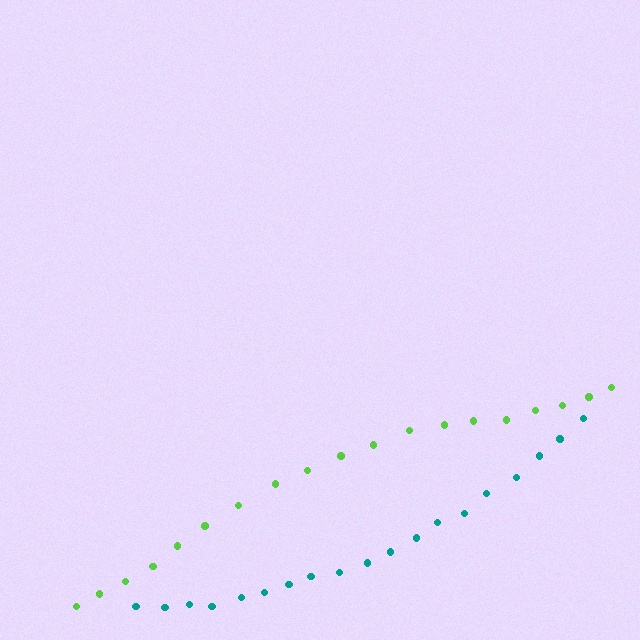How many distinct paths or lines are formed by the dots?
There are 2 distinct paths.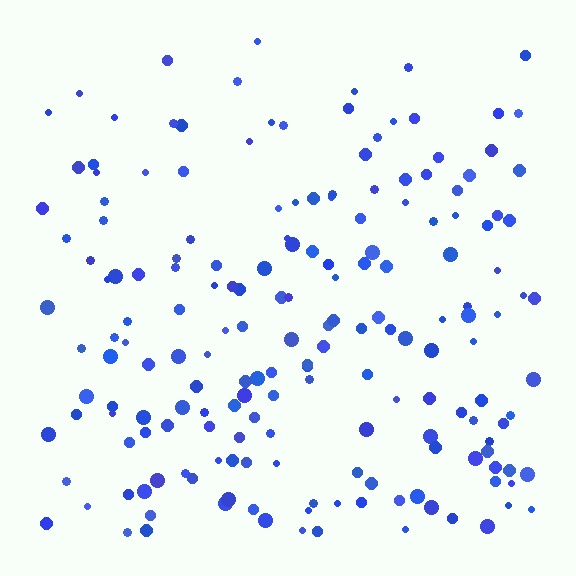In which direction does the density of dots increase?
From top to bottom, with the bottom side densest.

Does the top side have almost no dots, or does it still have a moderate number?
Still a moderate number, just noticeably fewer than the bottom.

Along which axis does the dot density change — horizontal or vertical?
Vertical.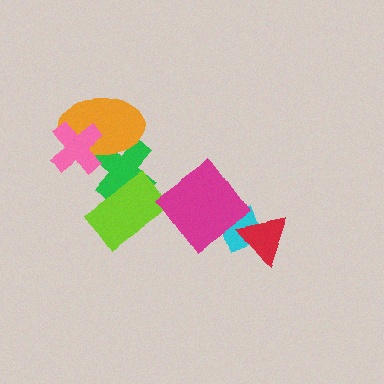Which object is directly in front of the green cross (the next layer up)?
The lime rectangle is directly in front of the green cross.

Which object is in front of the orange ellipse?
The pink cross is in front of the orange ellipse.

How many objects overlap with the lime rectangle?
1 object overlaps with the lime rectangle.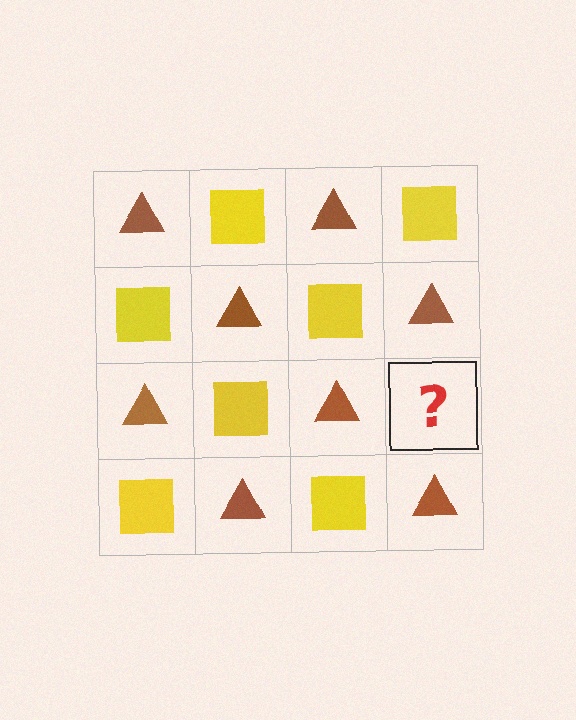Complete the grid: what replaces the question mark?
The question mark should be replaced with a yellow square.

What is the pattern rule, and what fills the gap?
The rule is that it alternates brown triangle and yellow square in a checkerboard pattern. The gap should be filled with a yellow square.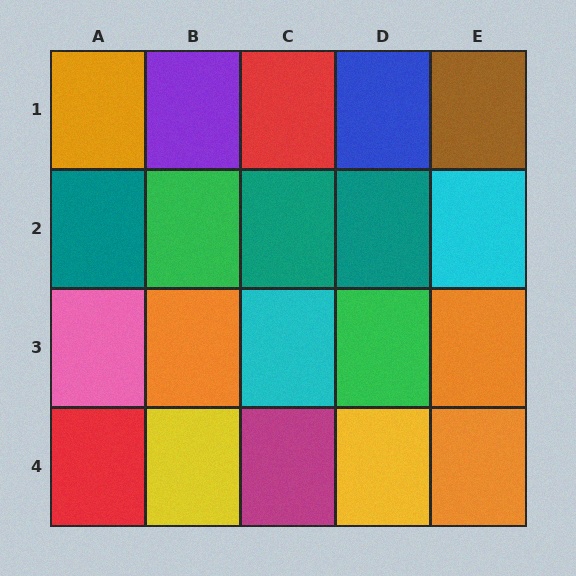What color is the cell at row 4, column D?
Yellow.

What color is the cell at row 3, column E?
Orange.